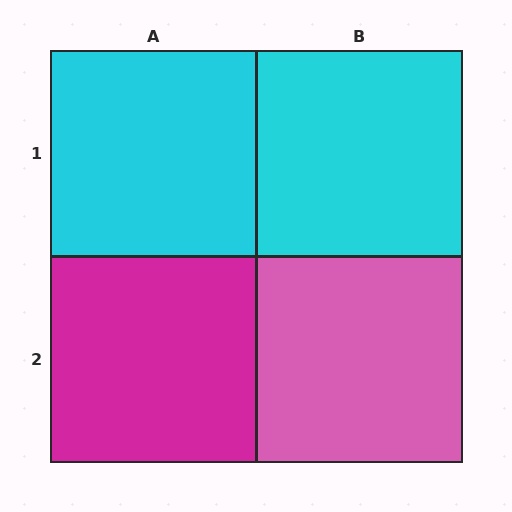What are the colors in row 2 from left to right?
Magenta, pink.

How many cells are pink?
1 cell is pink.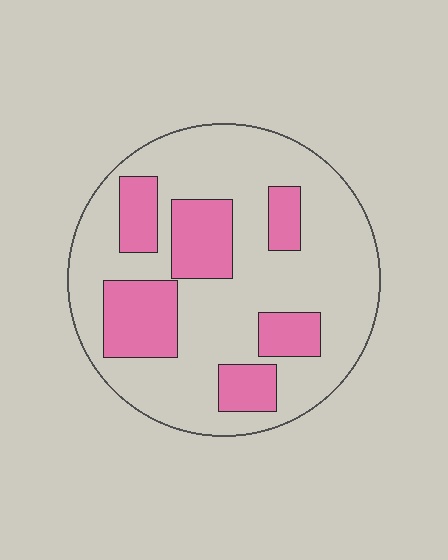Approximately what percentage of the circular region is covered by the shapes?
Approximately 30%.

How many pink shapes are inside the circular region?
6.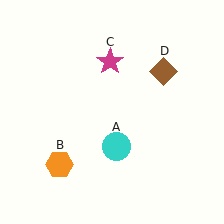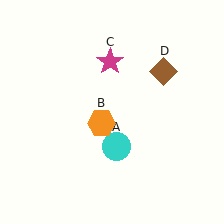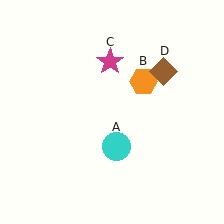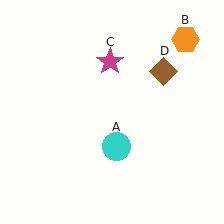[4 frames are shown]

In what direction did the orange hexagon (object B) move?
The orange hexagon (object B) moved up and to the right.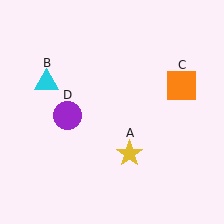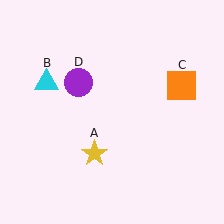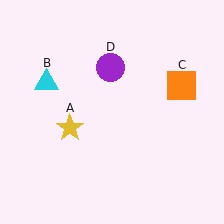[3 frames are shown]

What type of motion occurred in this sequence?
The yellow star (object A), purple circle (object D) rotated clockwise around the center of the scene.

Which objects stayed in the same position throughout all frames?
Cyan triangle (object B) and orange square (object C) remained stationary.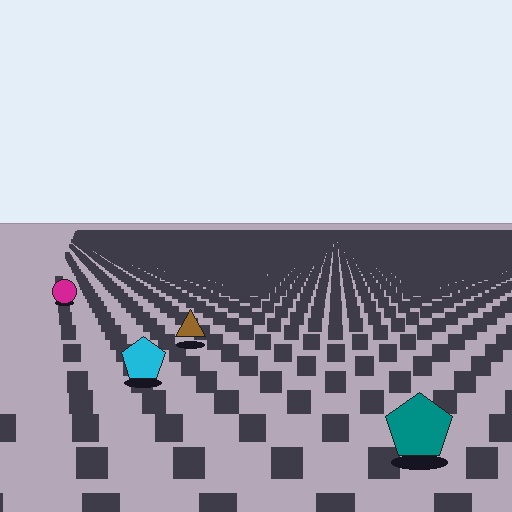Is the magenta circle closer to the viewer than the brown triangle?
No. The brown triangle is closer — you can tell from the texture gradient: the ground texture is coarser near it.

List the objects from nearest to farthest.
From nearest to farthest: the teal pentagon, the cyan pentagon, the brown triangle, the magenta circle.